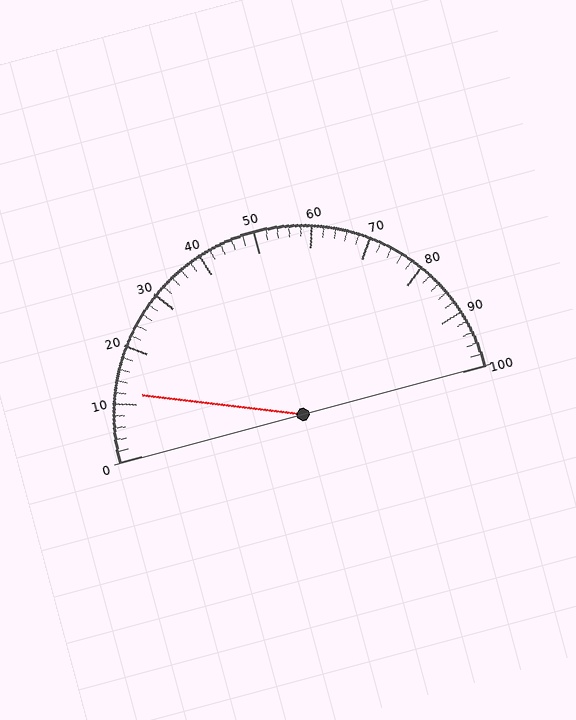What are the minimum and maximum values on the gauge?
The gauge ranges from 0 to 100.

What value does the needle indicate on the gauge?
The needle indicates approximately 12.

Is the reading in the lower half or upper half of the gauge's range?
The reading is in the lower half of the range (0 to 100).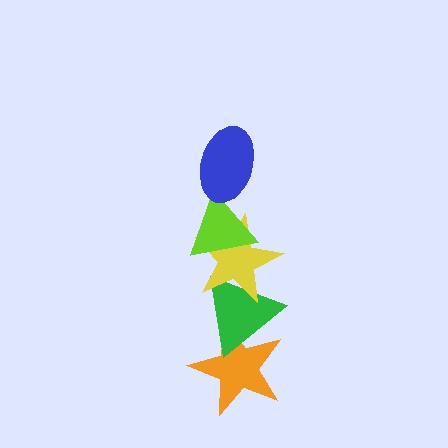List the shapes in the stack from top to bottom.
From top to bottom: the blue ellipse, the lime triangle, the yellow star, the green triangle, the orange star.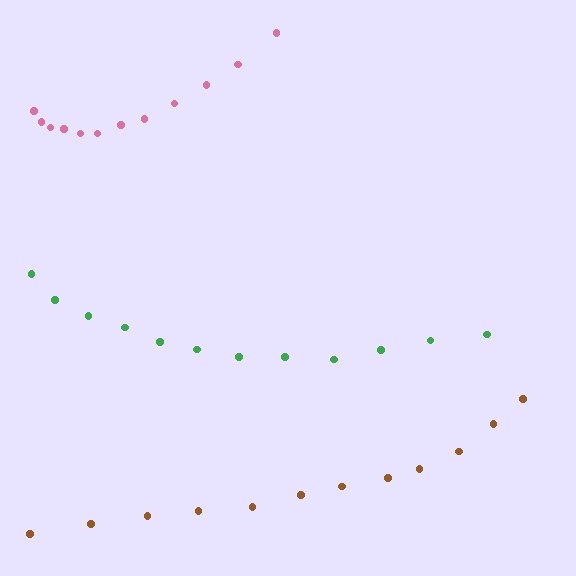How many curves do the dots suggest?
There are 3 distinct paths.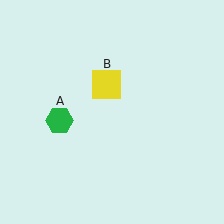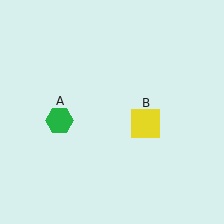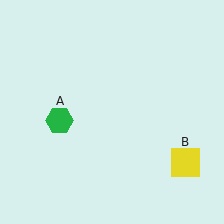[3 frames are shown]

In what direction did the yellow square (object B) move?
The yellow square (object B) moved down and to the right.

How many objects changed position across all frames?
1 object changed position: yellow square (object B).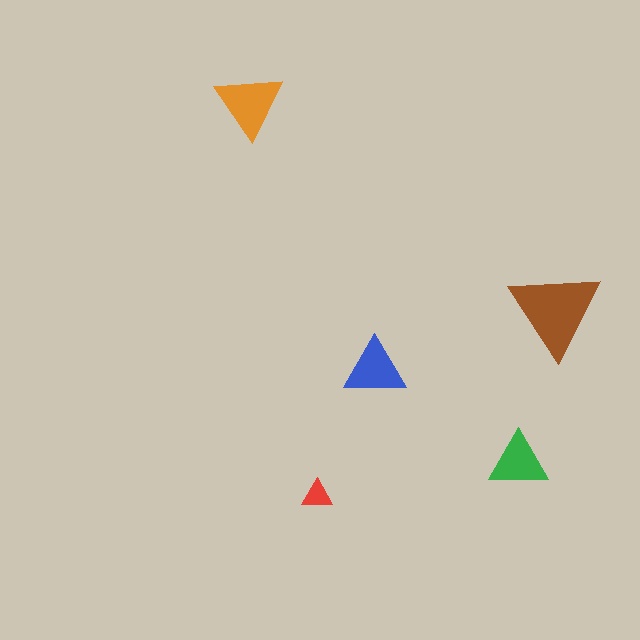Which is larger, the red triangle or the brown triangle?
The brown one.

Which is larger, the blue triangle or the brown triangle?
The brown one.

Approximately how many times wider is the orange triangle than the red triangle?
About 2.5 times wider.